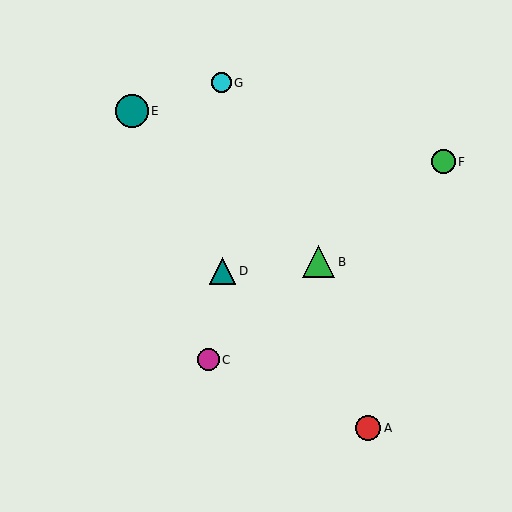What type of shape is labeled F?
Shape F is a green circle.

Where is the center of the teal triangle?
The center of the teal triangle is at (222, 271).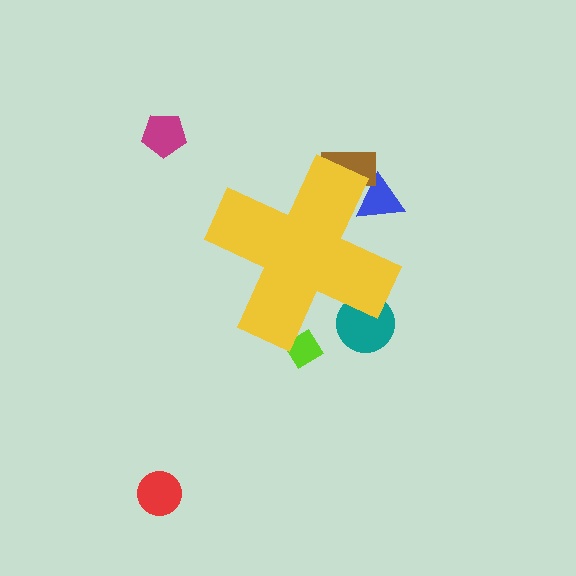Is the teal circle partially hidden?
Yes, the teal circle is partially hidden behind the yellow cross.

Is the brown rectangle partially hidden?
Yes, the brown rectangle is partially hidden behind the yellow cross.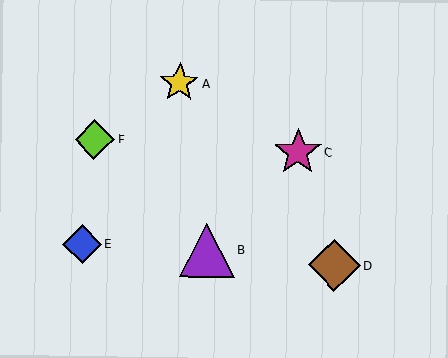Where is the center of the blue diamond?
The center of the blue diamond is at (82, 244).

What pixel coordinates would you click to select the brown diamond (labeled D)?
Click at (334, 265) to select the brown diamond D.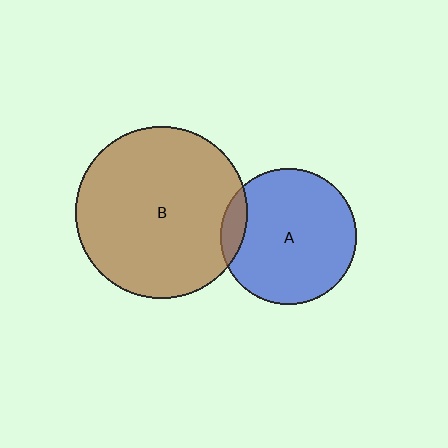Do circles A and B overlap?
Yes.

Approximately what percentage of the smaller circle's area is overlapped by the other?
Approximately 10%.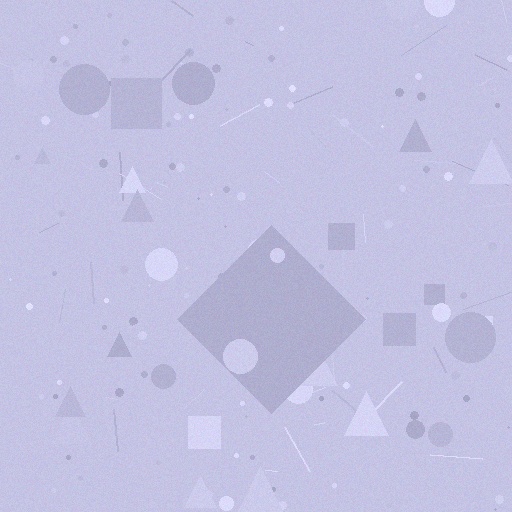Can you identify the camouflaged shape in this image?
The camouflaged shape is a diamond.